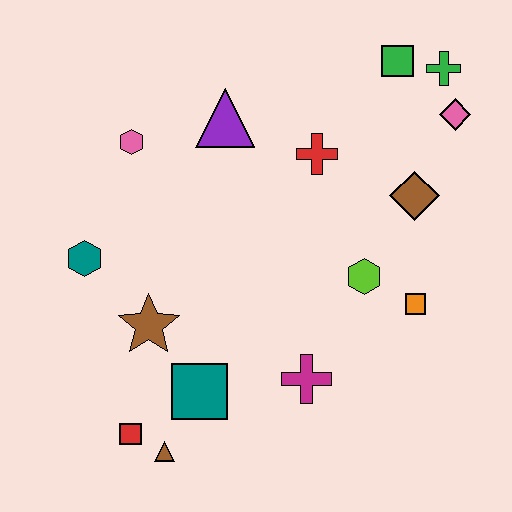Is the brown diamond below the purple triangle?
Yes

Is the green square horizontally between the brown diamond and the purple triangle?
Yes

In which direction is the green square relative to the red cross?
The green square is above the red cross.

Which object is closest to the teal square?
The brown triangle is closest to the teal square.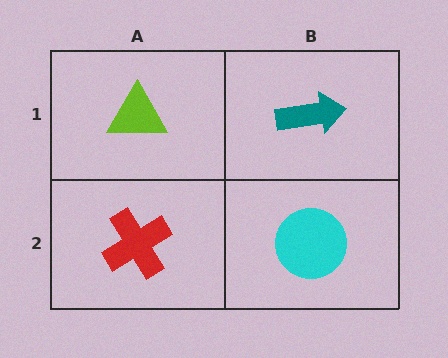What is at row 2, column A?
A red cross.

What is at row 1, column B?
A teal arrow.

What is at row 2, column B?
A cyan circle.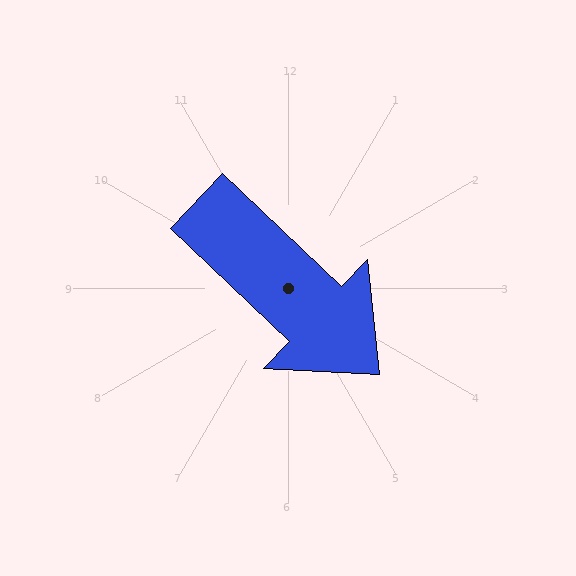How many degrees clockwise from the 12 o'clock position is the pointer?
Approximately 133 degrees.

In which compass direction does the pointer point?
Southeast.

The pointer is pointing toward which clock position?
Roughly 4 o'clock.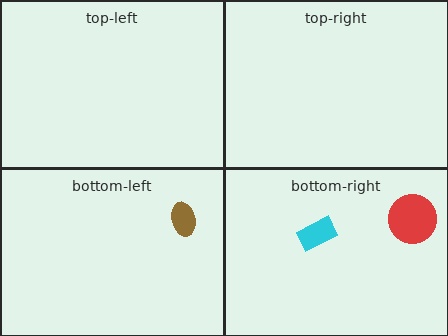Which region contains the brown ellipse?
The bottom-left region.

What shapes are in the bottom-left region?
The brown ellipse.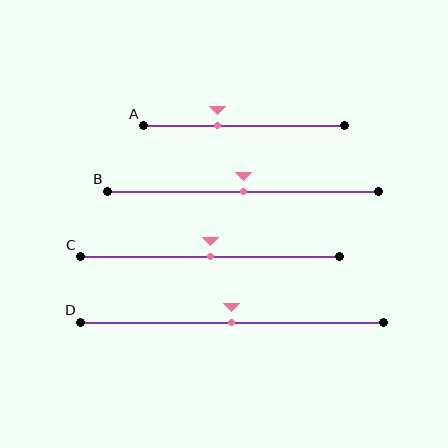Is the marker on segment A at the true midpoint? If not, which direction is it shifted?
No, the marker on segment A is shifted to the left by about 14% of the segment length.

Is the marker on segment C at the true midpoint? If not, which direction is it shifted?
Yes, the marker on segment C is at the true midpoint.